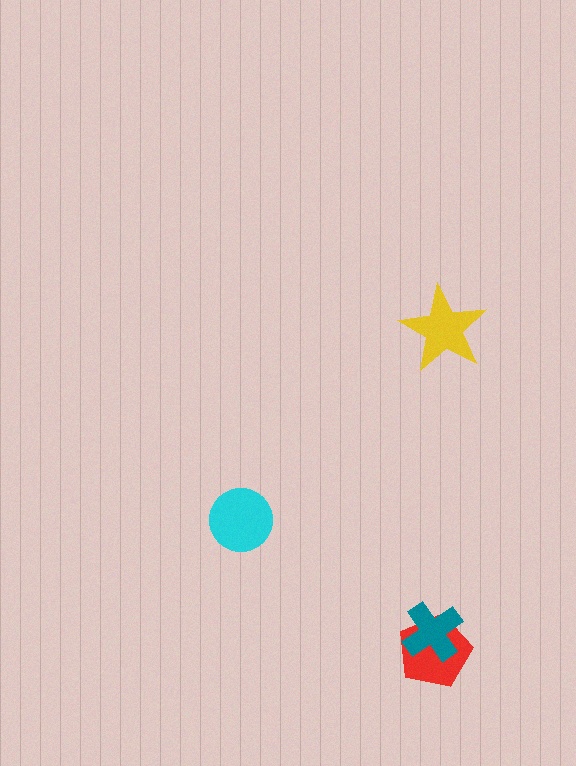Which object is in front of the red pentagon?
The teal cross is in front of the red pentagon.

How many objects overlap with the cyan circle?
0 objects overlap with the cyan circle.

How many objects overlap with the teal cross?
1 object overlaps with the teal cross.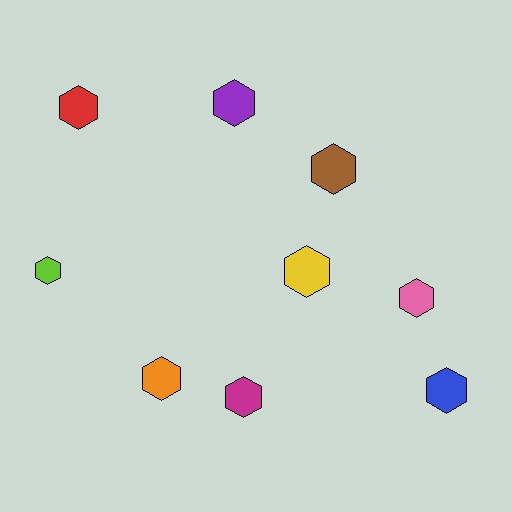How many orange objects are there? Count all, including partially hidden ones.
There is 1 orange object.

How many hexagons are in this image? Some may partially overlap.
There are 9 hexagons.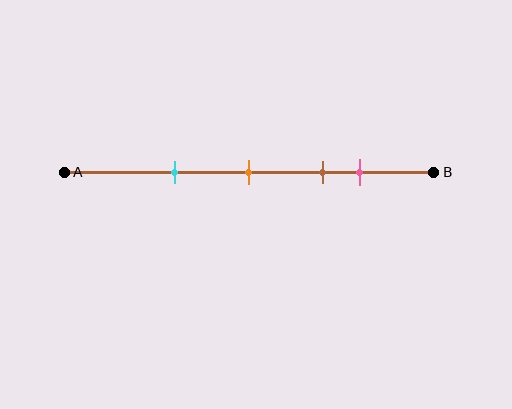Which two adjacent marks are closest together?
The brown and pink marks are the closest adjacent pair.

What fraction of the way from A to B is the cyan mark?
The cyan mark is approximately 30% (0.3) of the way from A to B.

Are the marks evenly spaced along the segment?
No, the marks are not evenly spaced.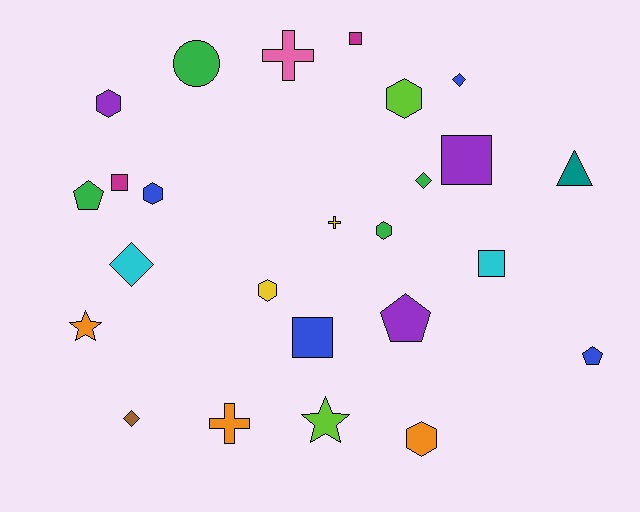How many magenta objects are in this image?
There are 2 magenta objects.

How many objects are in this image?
There are 25 objects.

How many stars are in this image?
There are 2 stars.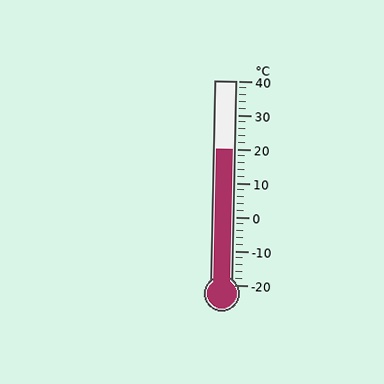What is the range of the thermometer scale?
The thermometer scale ranges from -20°C to 40°C.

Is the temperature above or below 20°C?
The temperature is at 20°C.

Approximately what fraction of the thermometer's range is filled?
The thermometer is filled to approximately 65% of its range.